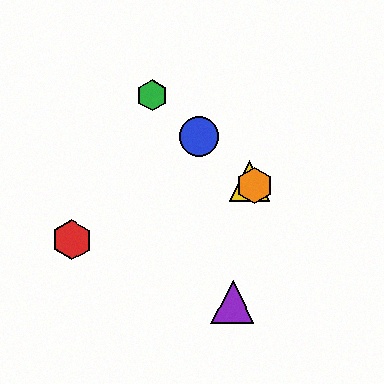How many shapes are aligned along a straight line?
4 shapes (the blue circle, the green hexagon, the yellow triangle, the orange hexagon) are aligned along a straight line.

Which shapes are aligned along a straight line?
The blue circle, the green hexagon, the yellow triangle, the orange hexagon are aligned along a straight line.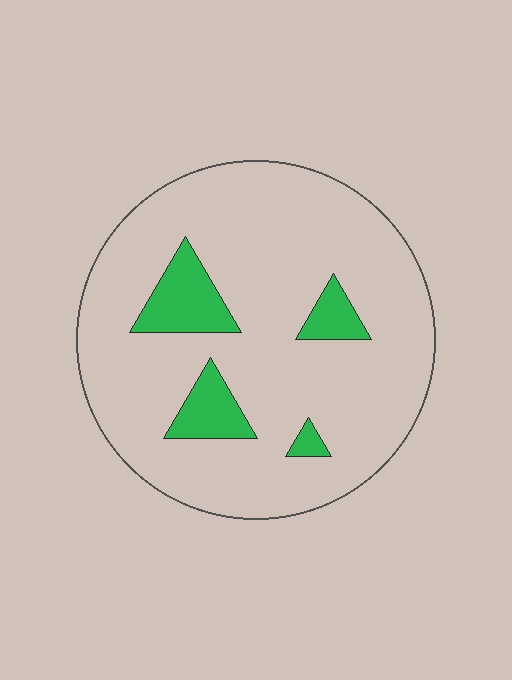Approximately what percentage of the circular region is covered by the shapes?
Approximately 15%.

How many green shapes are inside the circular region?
4.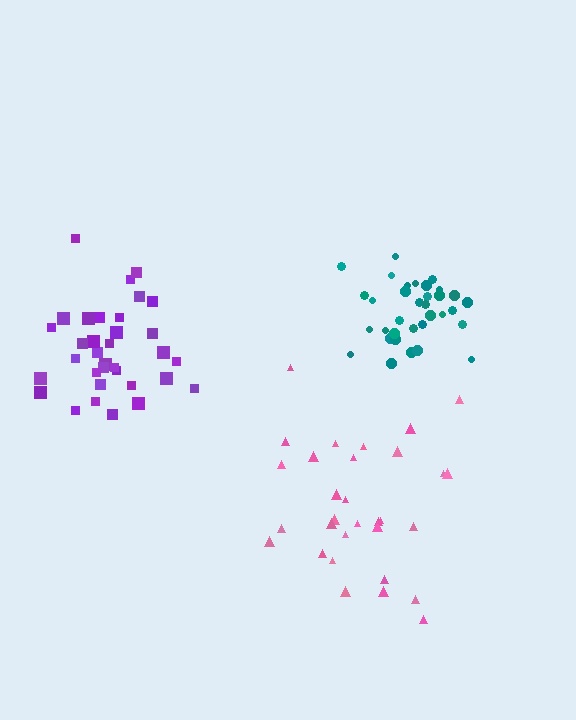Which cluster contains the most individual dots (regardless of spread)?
Teal (35).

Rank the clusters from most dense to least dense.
teal, purple, pink.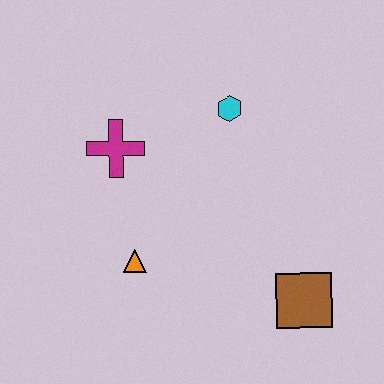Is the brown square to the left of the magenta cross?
No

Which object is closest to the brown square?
The orange triangle is closest to the brown square.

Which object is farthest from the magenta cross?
The brown square is farthest from the magenta cross.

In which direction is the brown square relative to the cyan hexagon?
The brown square is below the cyan hexagon.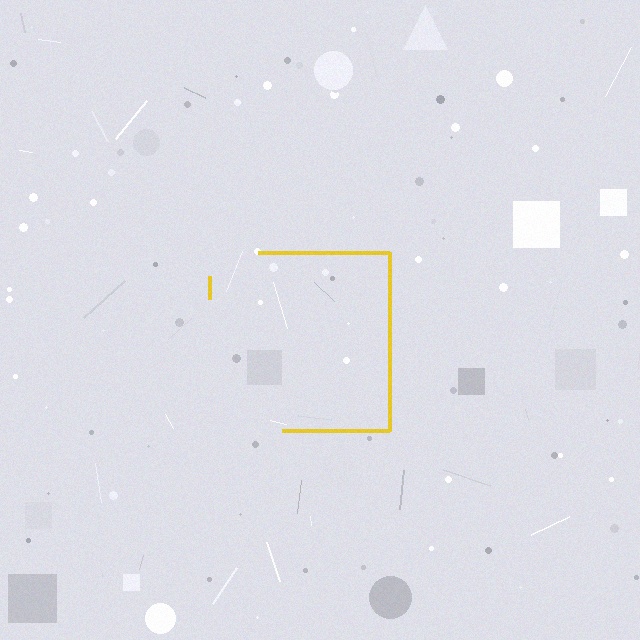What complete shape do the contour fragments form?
The contour fragments form a square.